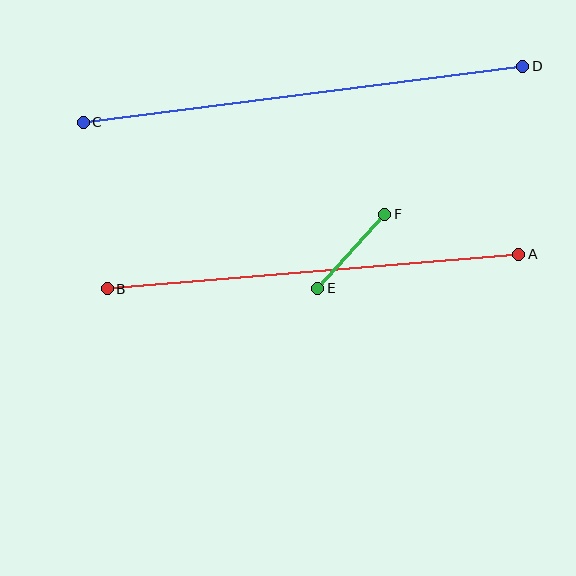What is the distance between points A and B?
The distance is approximately 413 pixels.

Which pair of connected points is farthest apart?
Points C and D are farthest apart.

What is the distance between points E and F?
The distance is approximately 100 pixels.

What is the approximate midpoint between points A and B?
The midpoint is at approximately (313, 272) pixels.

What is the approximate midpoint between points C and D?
The midpoint is at approximately (303, 94) pixels.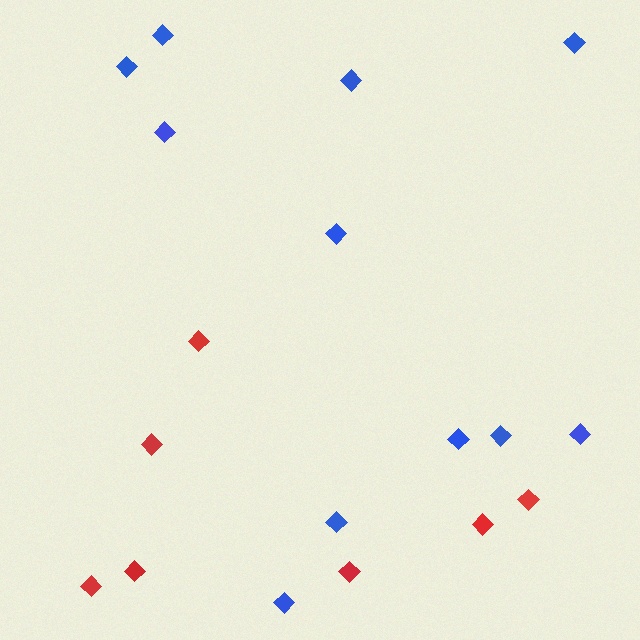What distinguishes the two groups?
There are 2 groups: one group of blue diamonds (11) and one group of red diamonds (7).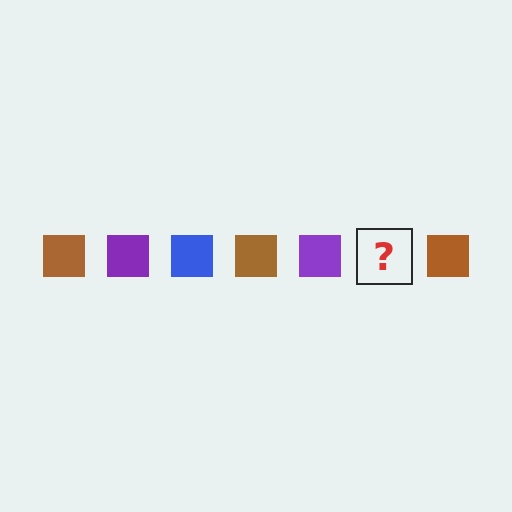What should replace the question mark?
The question mark should be replaced with a blue square.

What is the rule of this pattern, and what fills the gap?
The rule is that the pattern cycles through brown, purple, blue squares. The gap should be filled with a blue square.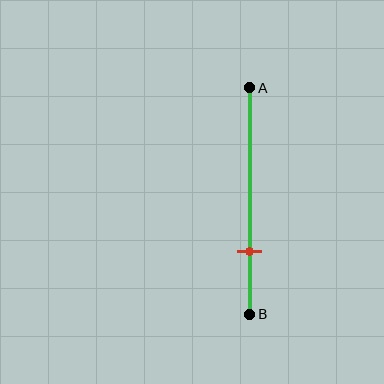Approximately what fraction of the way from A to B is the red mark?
The red mark is approximately 70% of the way from A to B.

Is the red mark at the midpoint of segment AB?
No, the mark is at about 70% from A, not at the 50% midpoint.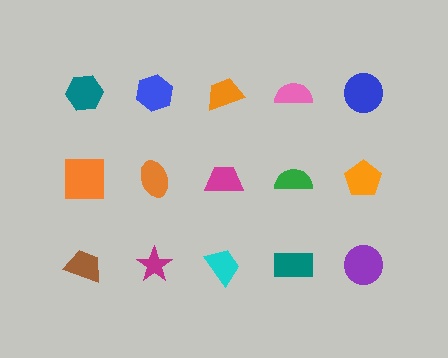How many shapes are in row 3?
5 shapes.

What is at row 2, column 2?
An orange ellipse.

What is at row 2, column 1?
An orange square.